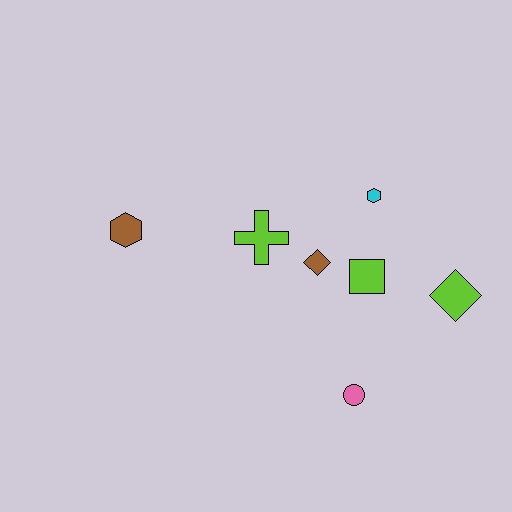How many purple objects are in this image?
There are no purple objects.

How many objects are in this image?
There are 7 objects.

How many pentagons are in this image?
There are no pentagons.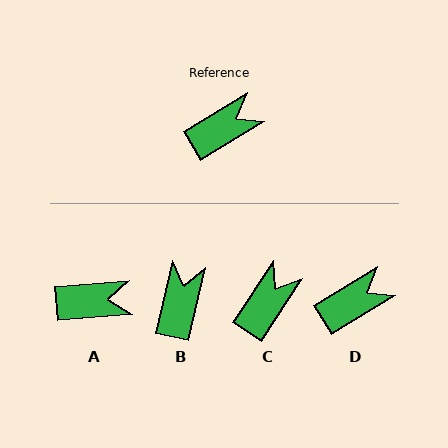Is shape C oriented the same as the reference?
No, it is off by about 26 degrees.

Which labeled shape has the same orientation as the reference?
D.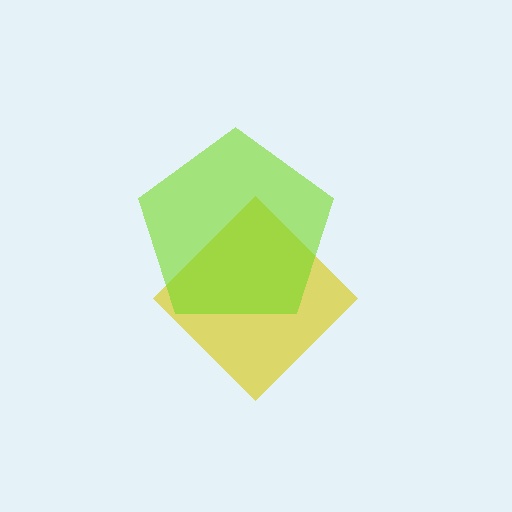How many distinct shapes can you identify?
There are 2 distinct shapes: a yellow diamond, a lime pentagon.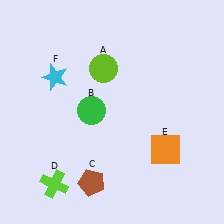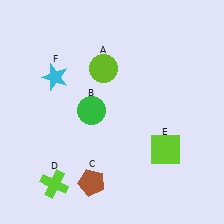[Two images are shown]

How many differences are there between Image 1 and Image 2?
There is 1 difference between the two images.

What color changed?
The square (E) changed from orange in Image 1 to lime in Image 2.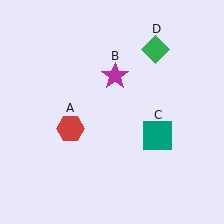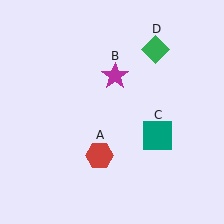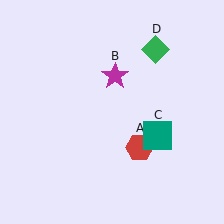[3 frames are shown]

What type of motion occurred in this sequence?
The red hexagon (object A) rotated counterclockwise around the center of the scene.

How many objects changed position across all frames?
1 object changed position: red hexagon (object A).